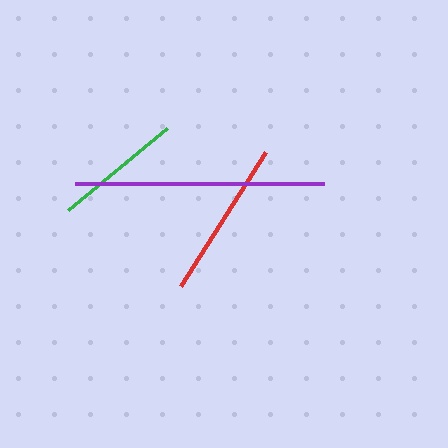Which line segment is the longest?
The purple line is the longest at approximately 249 pixels.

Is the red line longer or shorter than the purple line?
The purple line is longer than the red line.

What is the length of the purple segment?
The purple segment is approximately 249 pixels long.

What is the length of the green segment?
The green segment is approximately 129 pixels long.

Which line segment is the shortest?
The green line is the shortest at approximately 129 pixels.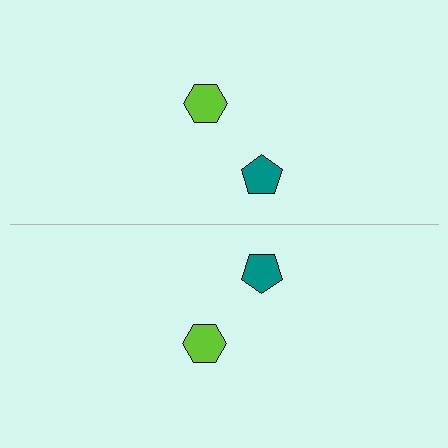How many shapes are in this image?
There are 4 shapes in this image.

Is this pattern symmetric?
Yes, this pattern has bilateral (reflection) symmetry.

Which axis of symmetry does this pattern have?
The pattern has a horizontal axis of symmetry running through the center of the image.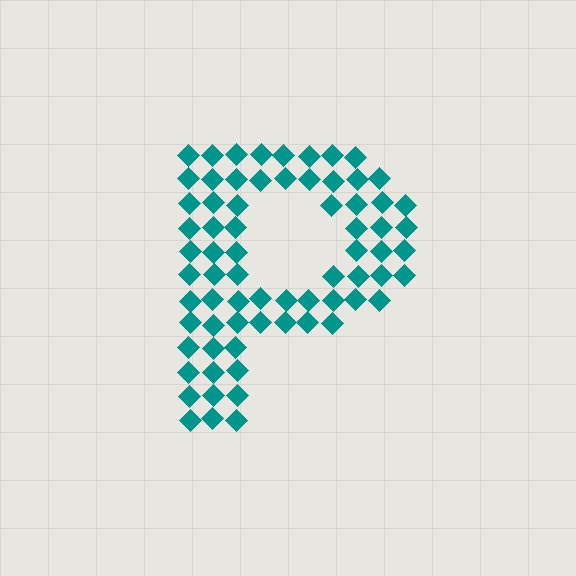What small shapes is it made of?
It is made of small diamonds.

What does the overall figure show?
The overall figure shows the letter P.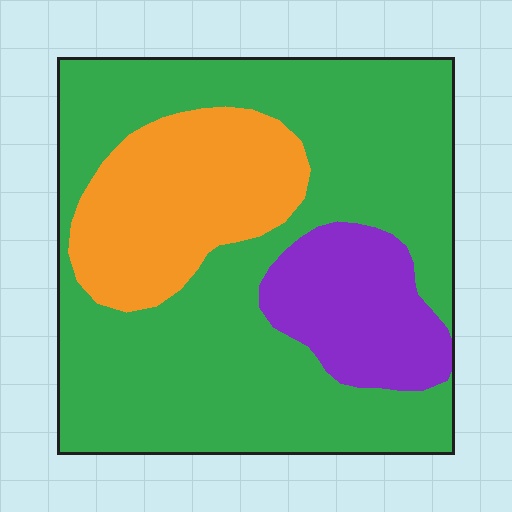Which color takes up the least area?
Purple, at roughly 15%.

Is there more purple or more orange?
Orange.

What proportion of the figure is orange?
Orange takes up about one fifth (1/5) of the figure.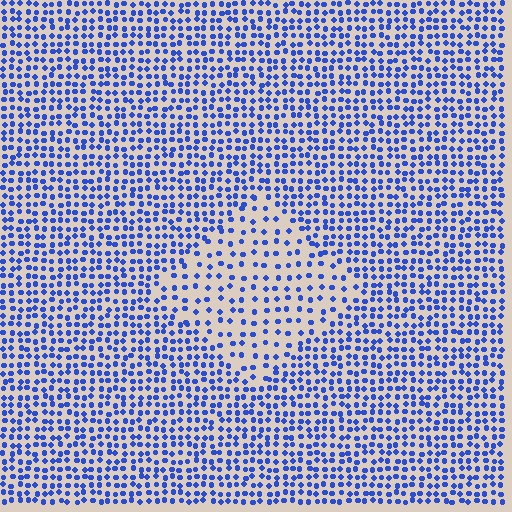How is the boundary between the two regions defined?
The boundary is defined by a change in element density (approximately 2.0x ratio). All elements are the same color, size, and shape.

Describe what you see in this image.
The image contains small blue elements arranged at two different densities. A diamond-shaped region is visible where the elements are less densely packed than the surrounding area.